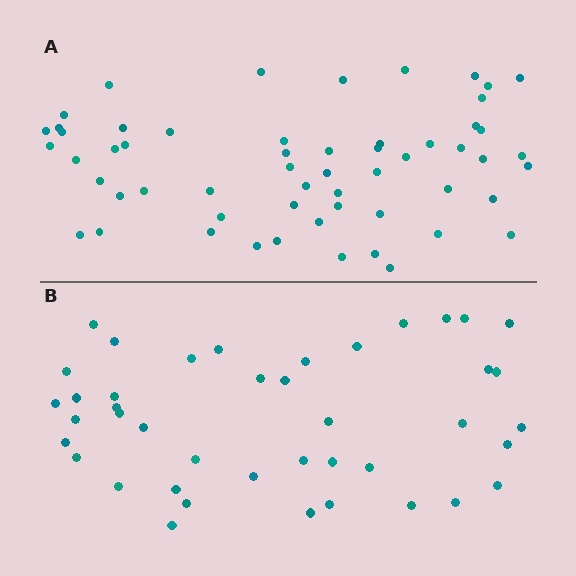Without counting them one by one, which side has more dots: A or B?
Region A (the top region) has more dots.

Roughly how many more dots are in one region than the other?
Region A has approximately 15 more dots than region B.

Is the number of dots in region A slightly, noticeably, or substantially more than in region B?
Region A has noticeably more, but not dramatically so. The ratio is roughly 1.4 to 1.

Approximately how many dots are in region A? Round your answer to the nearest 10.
About 60 dots. (The exact count is 57, which rounds to 60.)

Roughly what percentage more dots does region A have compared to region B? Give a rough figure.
About 35% more.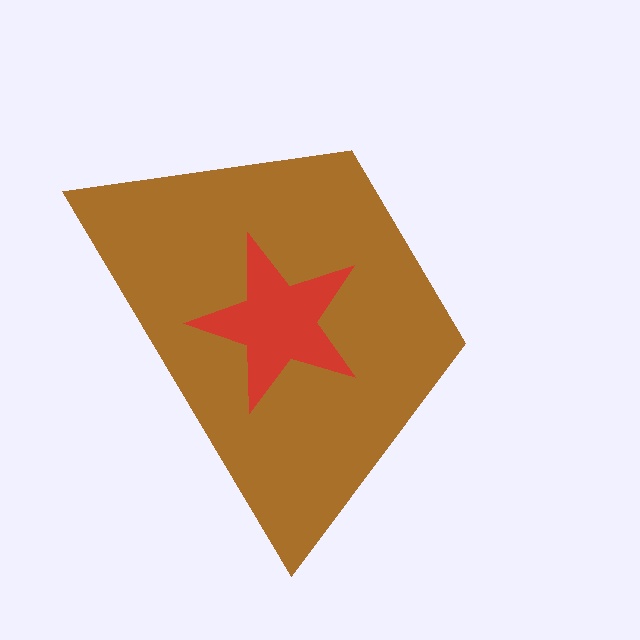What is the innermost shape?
The red star.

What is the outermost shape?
The brown trapezoid.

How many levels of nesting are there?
2.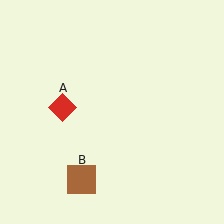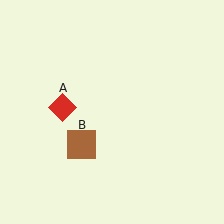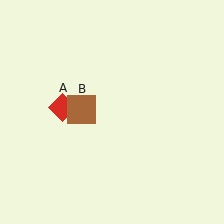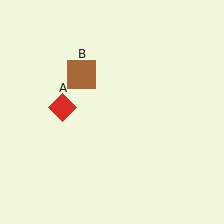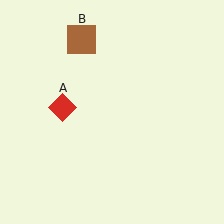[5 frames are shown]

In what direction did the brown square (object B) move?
The brown square (object B) moved up.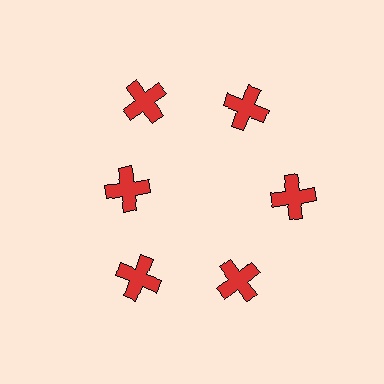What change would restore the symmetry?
The symmetry would be restored by moving it outward, back onto the ring so that all 6 crosses sit at equal angles and equal distance from the center.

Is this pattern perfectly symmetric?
No. The 6 red crosses are arranged in a ring, but one element near the 9 o'clock position is pulled inward toward the center, breaking the 6-fold rotational symmetry.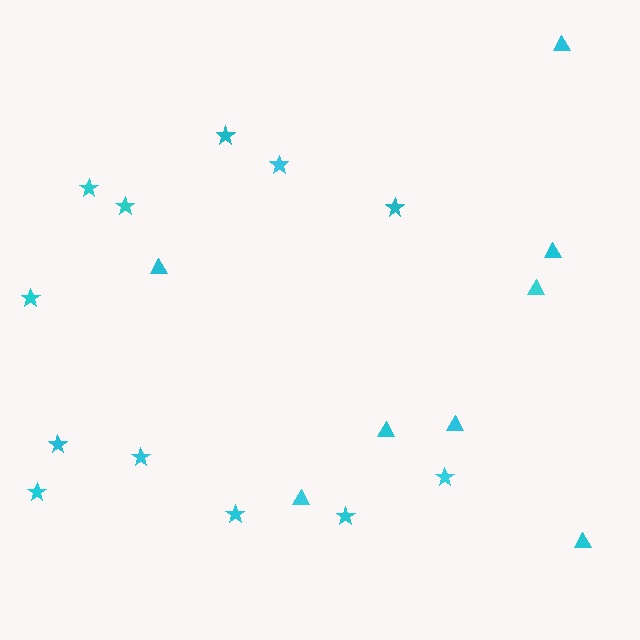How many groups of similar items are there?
There are 2 groups: one group of triangles (8) and one group of stars (12).